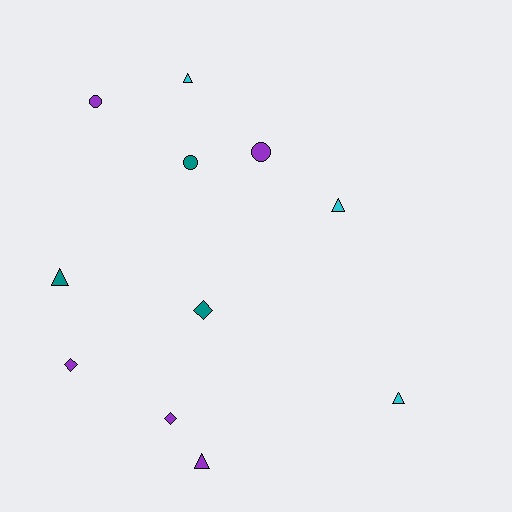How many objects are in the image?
There are 11 objects.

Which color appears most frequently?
Purple, with 5 objects.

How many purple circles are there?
There are 2 purple circles.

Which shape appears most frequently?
Triangle, with 5 objects.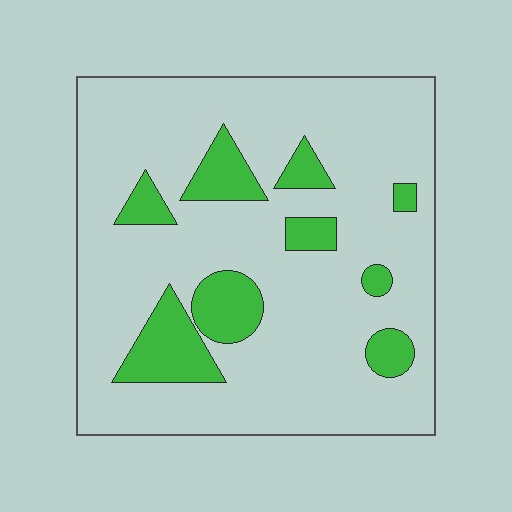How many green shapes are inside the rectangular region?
9.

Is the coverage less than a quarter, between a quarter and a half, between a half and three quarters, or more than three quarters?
Less than a quarter.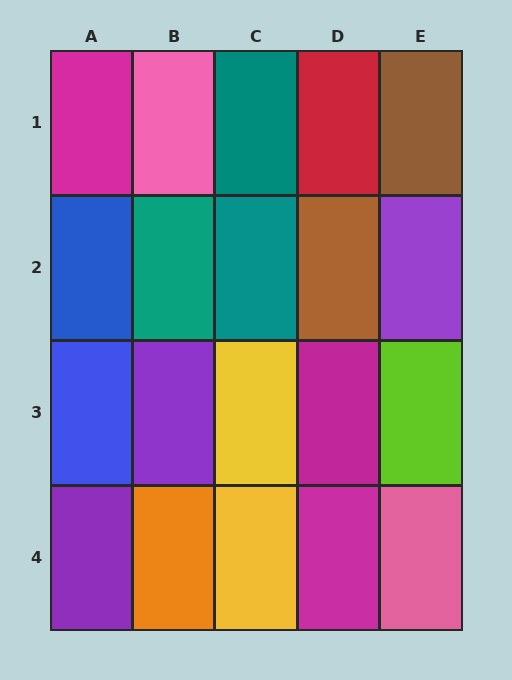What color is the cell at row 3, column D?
Magenta.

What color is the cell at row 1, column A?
Magenta.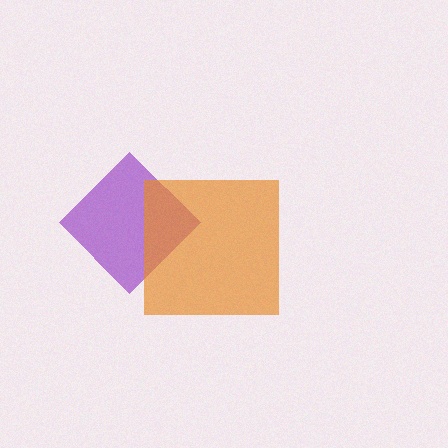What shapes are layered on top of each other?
The layered shapes are: a purple diamond, an orange square.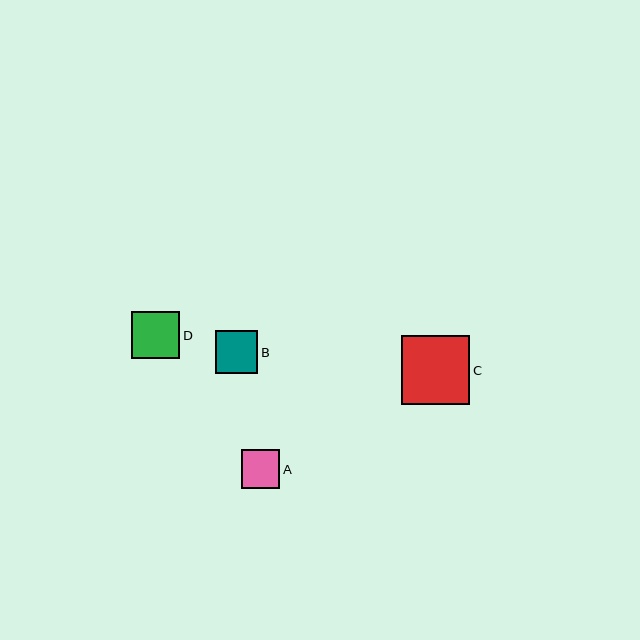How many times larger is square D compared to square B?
Square D is approximately 1.1 times the size of square B.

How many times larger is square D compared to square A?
Square D is approximately 1.3 times the size of square A.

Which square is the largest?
Square C is the largest with a size of approximately 68 pixels.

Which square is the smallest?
Square A is the smallest with a size of approximately 38 pixels.